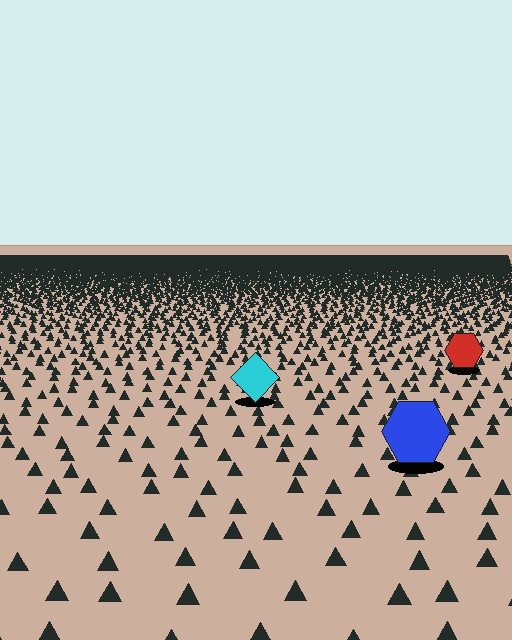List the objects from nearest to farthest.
From nearest to farthest: the blue hexagon, the cyan diamond, the red hexagon.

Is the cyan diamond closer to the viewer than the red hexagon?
Yes. The cyan diamond is closer — you can tell from the texture gradient: the ground texture is coarser near it.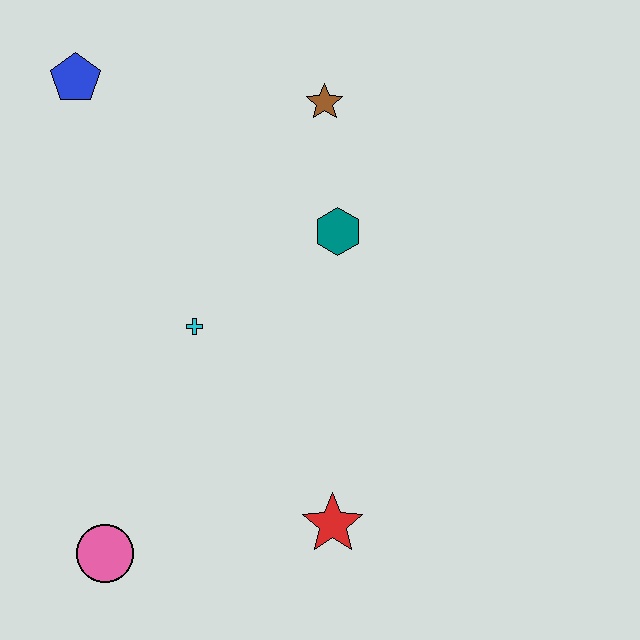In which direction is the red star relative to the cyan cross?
The red star is below the cyan cross.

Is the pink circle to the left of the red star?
Yes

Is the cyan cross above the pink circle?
Yes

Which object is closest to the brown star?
The teal hexagon is closest to the brown star.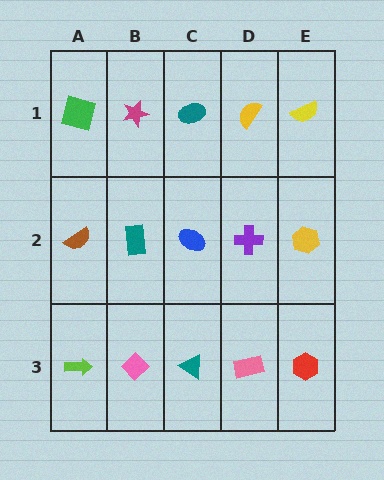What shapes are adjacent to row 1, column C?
A blue ellipse (row 2, column C), a magenta star (row 1, column B), a yellow semicircle (row 1, column D).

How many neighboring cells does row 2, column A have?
3.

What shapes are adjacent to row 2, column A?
A green square (row 1, column A), a lime arrow (row 3, column A), a teal rectangle (row 2, column B).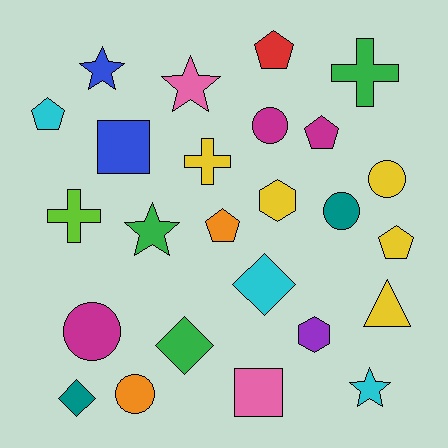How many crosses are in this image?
There are 3 crosses.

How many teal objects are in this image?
There are 2 teal objects.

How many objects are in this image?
There are 25 objects.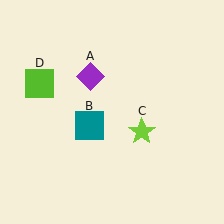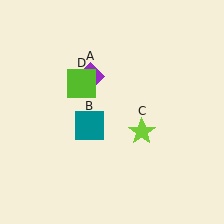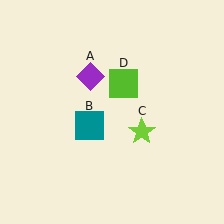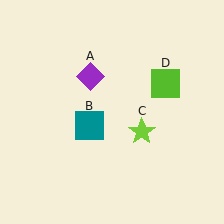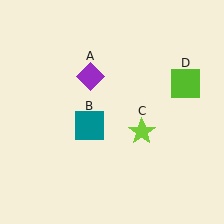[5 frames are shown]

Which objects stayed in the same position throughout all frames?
Purple diamond (object A) and teal square (object B) and lime star (object C) remained stationary.